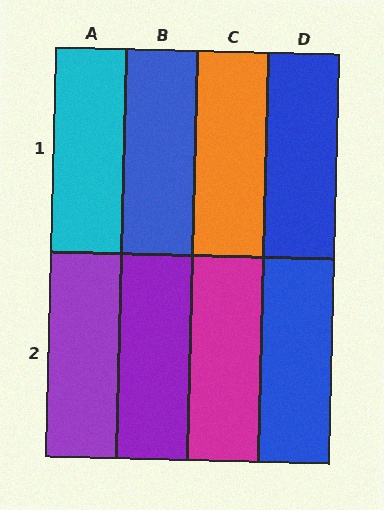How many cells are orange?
1 cell is orange.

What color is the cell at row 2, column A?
Purple.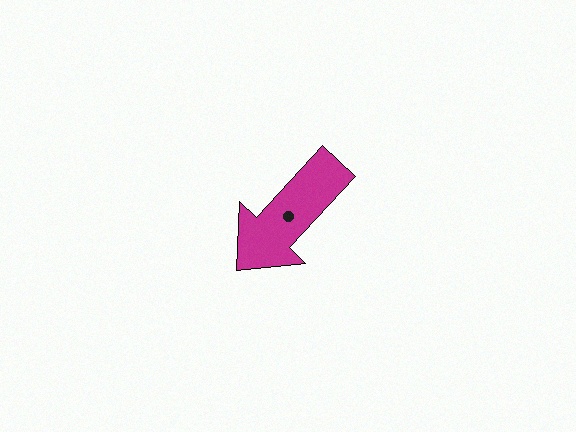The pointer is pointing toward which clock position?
Roughly 7 o'clock.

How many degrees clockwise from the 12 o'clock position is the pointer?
Approximately 223 degrees.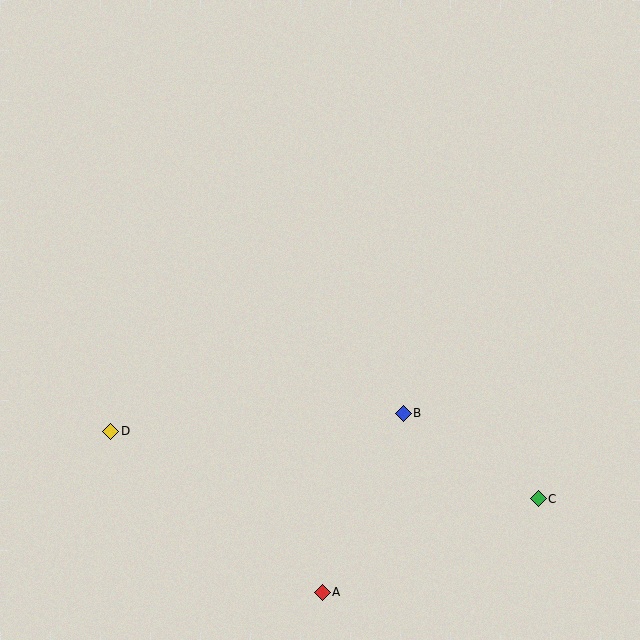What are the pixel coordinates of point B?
Point B is at (403, 413).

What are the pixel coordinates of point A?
Point A is at (322, 592).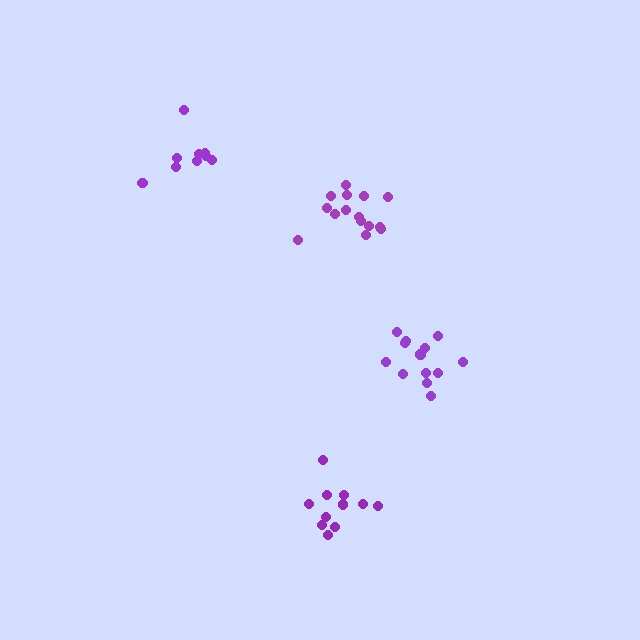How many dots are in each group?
Group 1: 11 dots, Group 2: 15 dots, Group 3: 9 dots, Group 4: 13 dots (48 total).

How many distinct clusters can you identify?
There are 4 distinct clusters.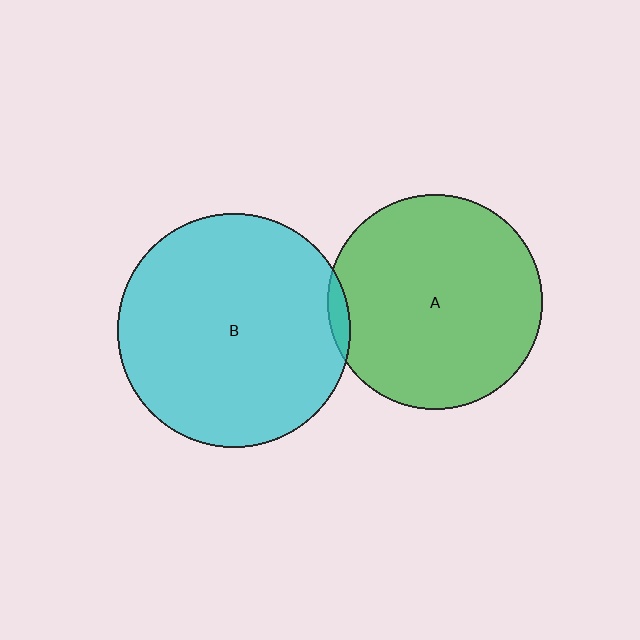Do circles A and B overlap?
Yes.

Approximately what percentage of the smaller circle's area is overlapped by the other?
Approximately 5%.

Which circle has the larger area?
Circle B (cyan).